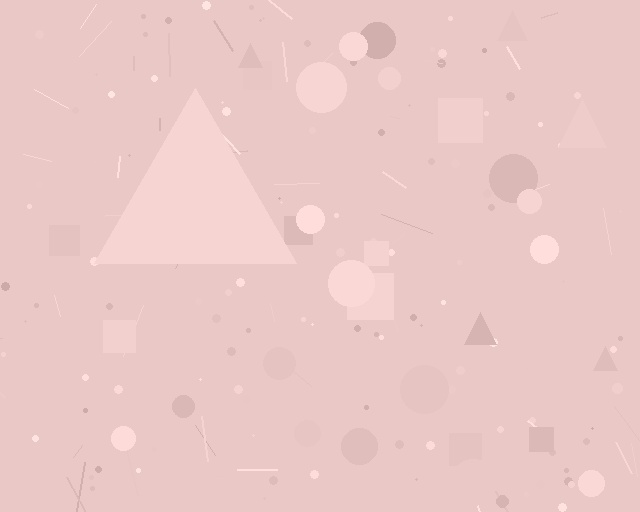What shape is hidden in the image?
A triangle is hidden in the image.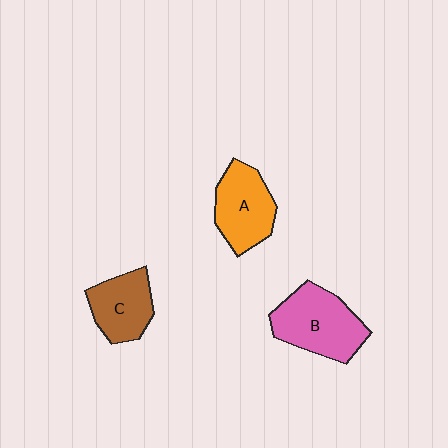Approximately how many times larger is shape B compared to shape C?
Approximately 1.4 times.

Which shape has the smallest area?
Shape C (brown).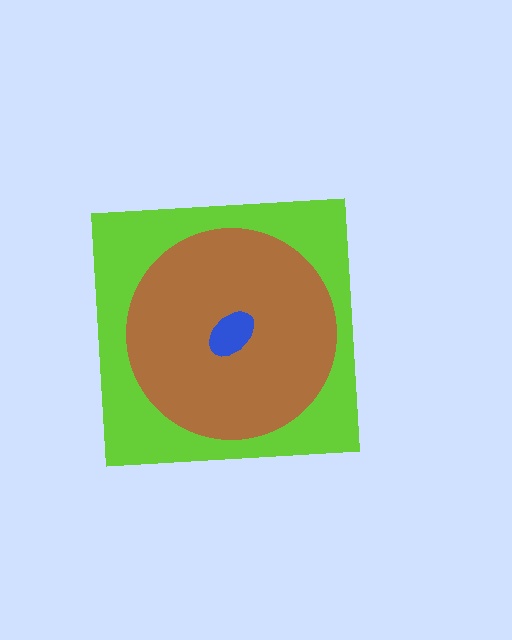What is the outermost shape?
The lime square.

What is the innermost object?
The blue ellipse.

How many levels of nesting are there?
3.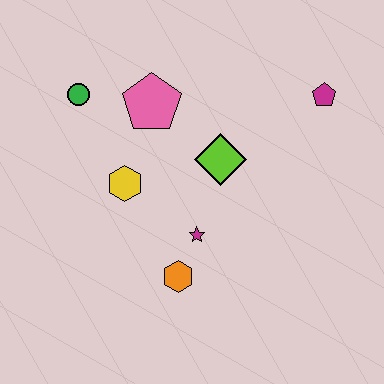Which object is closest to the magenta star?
The orange hexagon is closest to the magenta star.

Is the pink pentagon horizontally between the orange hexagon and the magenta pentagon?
No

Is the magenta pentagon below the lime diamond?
No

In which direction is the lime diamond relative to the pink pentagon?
The lime diamond is to the right of the pink pentagon.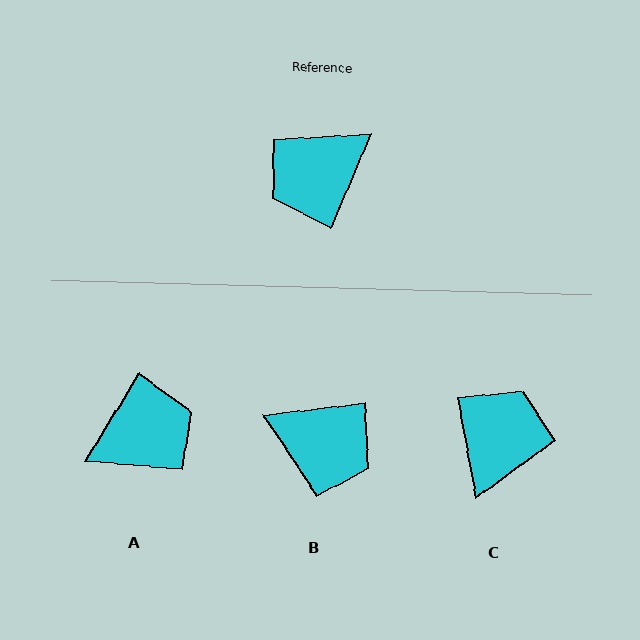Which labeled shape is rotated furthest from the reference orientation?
A, about 172 degrees away.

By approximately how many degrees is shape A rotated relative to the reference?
Approximately 172 degrees counter-clockwise.